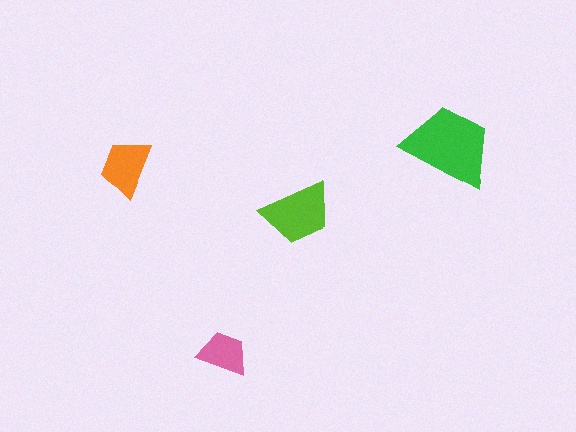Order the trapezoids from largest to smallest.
the green one, the lime one, the orange one, the pink one.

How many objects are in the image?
There are 4 objects in the image.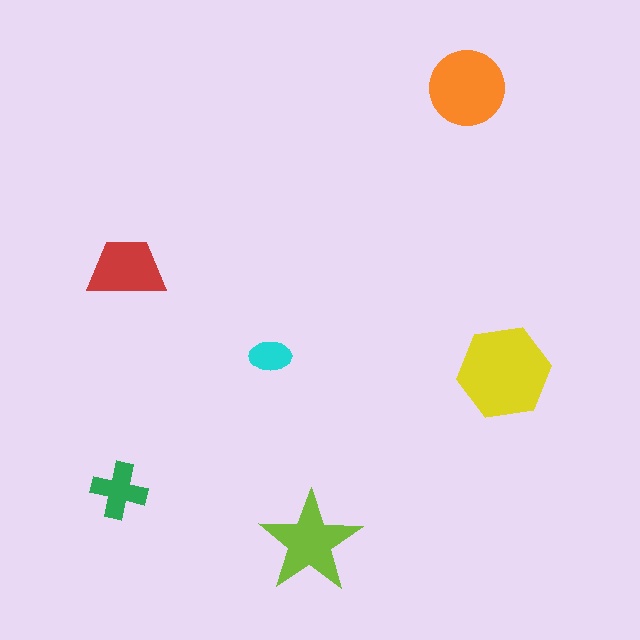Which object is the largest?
The yellow hexagon.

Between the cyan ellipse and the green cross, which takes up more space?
The green cross.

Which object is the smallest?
The cyan ellipse.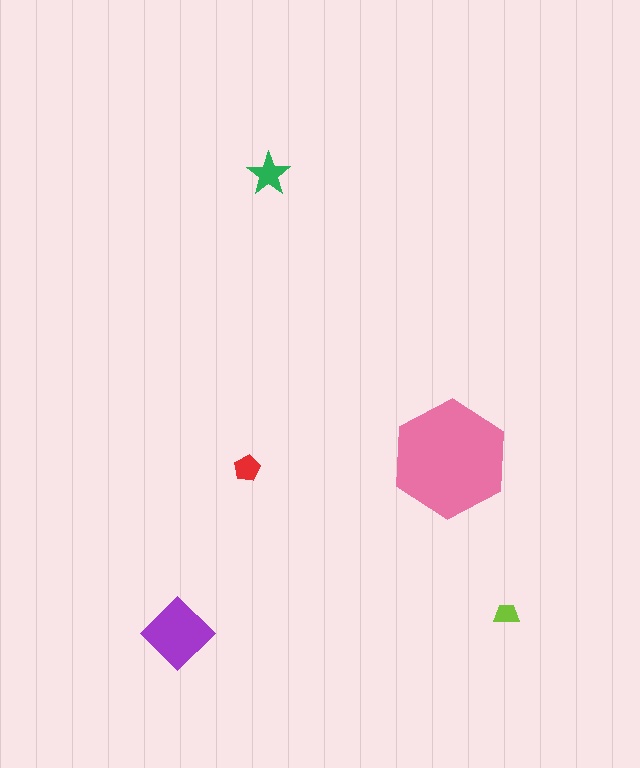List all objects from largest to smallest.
The pink hexagon, the purple diamond, the green star, the red pentagon, the lime trapezoid.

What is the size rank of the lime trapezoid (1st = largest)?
5th.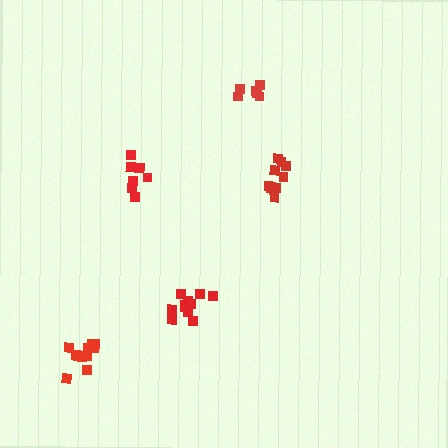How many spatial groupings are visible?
There are 5 spatial groupings.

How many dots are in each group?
Group 1: 6 dots, Group 2: 11 dots, Group 3: 11 dots, Group 4: 7 dots, Group 5: 10 dots (45 total).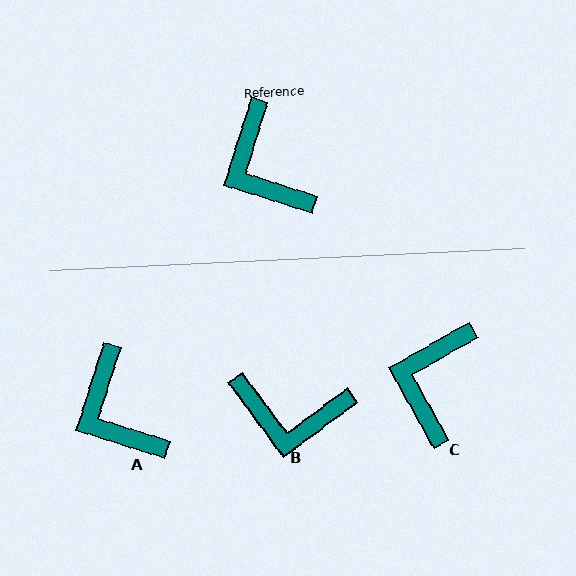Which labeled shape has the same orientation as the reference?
A.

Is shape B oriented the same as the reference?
No, it is off by about 54 degrees.